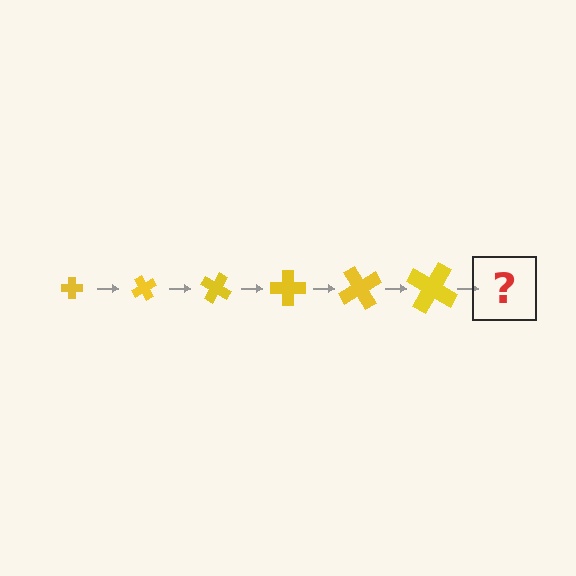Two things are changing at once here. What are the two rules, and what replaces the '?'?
The two rules are that the cross grows larger each step and it rotates 60 degrees each step. The '?' should be a cross, larger than the previous one and rotated 360 degrees from the start.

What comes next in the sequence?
The next element should be a cross, larger than the previous one and rotated 360 degrees from the start.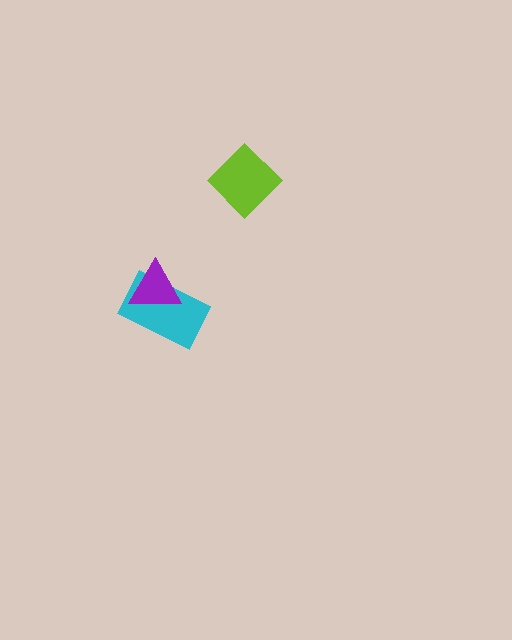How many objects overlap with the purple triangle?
1 object overlaps with the purple triangle.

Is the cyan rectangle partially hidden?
Yes, it is partially covered by another shape.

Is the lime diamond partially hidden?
No, no other shape covers it.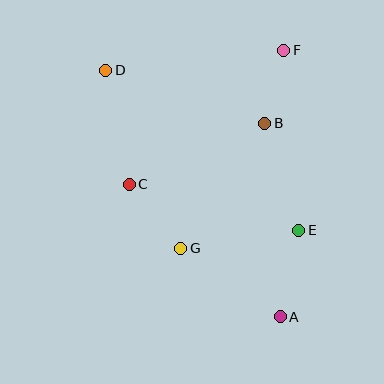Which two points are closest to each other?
Points B and F are closest to each other.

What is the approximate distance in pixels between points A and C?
The distance between A and C is approximately 201 pixels.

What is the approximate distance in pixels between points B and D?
The distance between B and D is approximately 168 pixels.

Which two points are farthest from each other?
Points A and D are farthest from each other.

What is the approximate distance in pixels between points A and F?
The distance between A and F is approximately 267 pixels.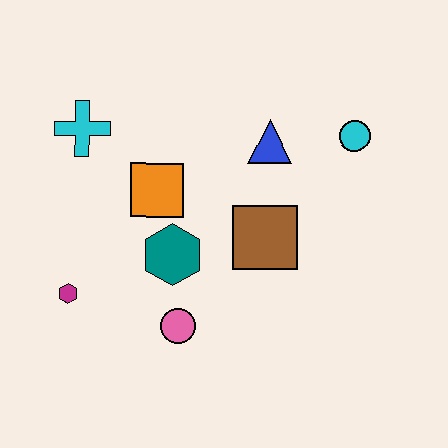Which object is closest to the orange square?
The teal hexagon is closest to the orange square.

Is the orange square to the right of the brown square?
No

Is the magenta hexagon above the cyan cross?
No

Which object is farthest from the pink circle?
The cyan circle is farthest from the pink circle.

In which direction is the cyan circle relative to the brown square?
The cyan circle is above the brown square.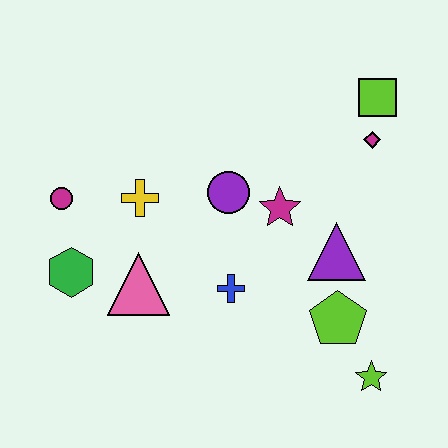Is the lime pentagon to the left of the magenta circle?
No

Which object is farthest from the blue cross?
The lime square is farthest from the blue cross.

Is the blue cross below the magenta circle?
Yes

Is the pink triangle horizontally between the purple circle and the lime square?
No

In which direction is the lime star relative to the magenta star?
The lime star is below the magenta star.